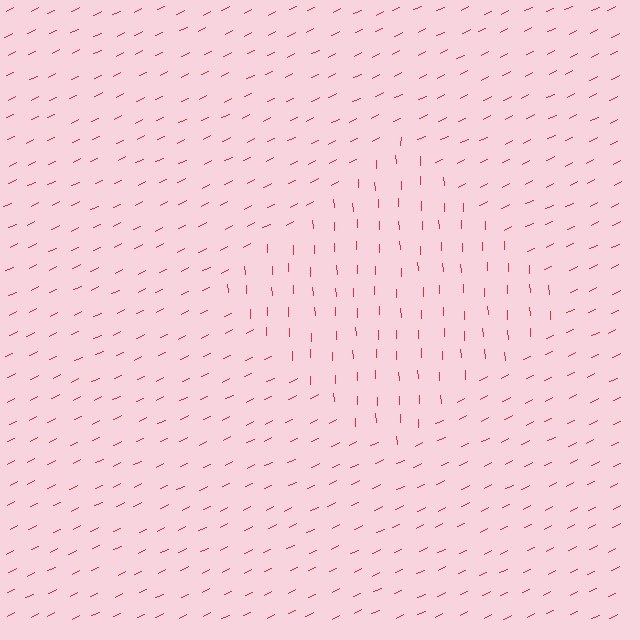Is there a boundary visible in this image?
Yes, there is a texture boundary formed by a change in line orientation.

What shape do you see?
I see a diamond.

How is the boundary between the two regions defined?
The boundary is defined purely by a change in line orientation (approximately 66 degrees difference). All lines are the same color and thickness.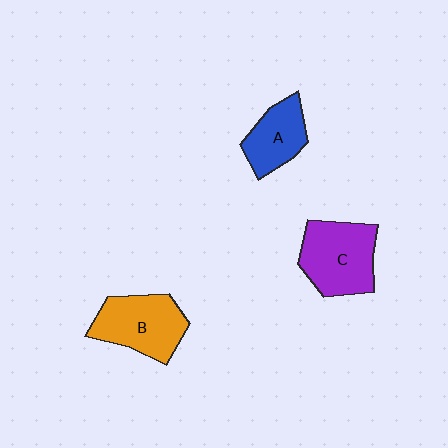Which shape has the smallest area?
Shape A (blue).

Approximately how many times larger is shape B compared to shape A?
Approximately 1.4 times.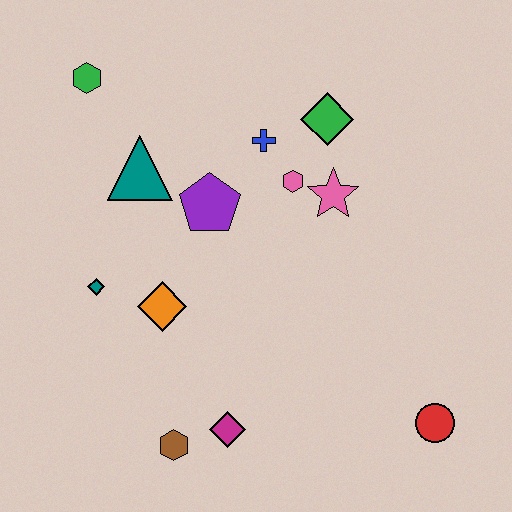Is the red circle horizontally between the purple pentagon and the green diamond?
No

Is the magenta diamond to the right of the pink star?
No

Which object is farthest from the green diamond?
The brown hexagon is farthest from the green diamond.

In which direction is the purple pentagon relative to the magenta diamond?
The purple pentagon is above the magenta diamond.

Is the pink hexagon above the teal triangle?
No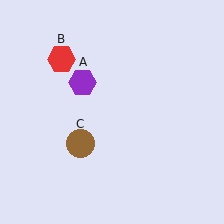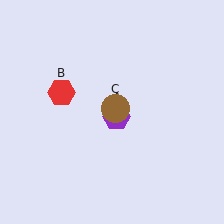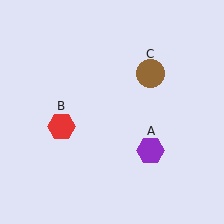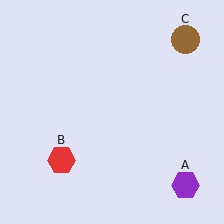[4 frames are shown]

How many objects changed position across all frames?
3 objects changed position: purple hexagon (object A), red hexagon (object B), brown circle (object C).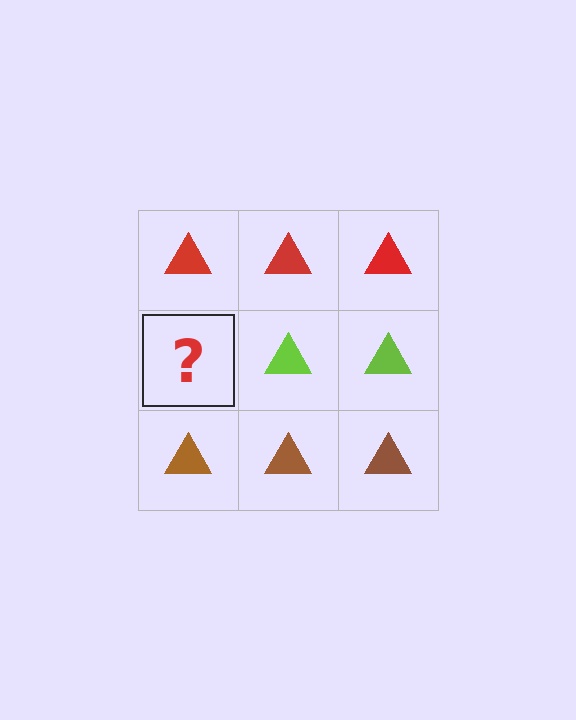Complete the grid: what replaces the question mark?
The question mark should be replaced with a lime triangle.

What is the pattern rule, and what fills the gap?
The rule is that each row has a consistent color. The gap should be filled with a lime triangle.